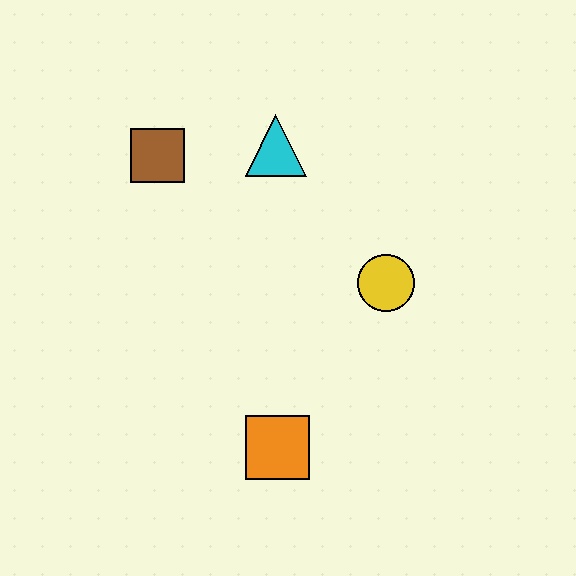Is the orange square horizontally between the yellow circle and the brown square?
Yes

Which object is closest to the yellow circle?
The cyan triangle is closest to the yellow circle.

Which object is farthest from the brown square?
The orange square is farthest from the brown square.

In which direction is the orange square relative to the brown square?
The orange square is below the brown square.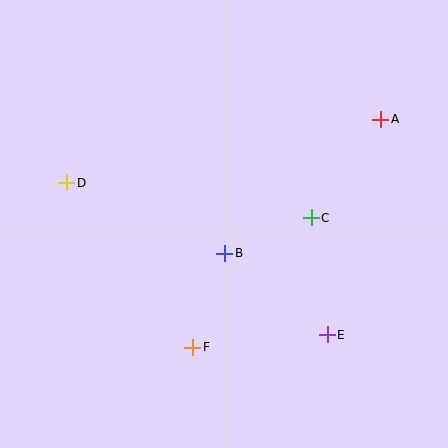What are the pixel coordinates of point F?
Point F is at (193, 347).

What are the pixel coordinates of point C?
Point C is at (311, 218).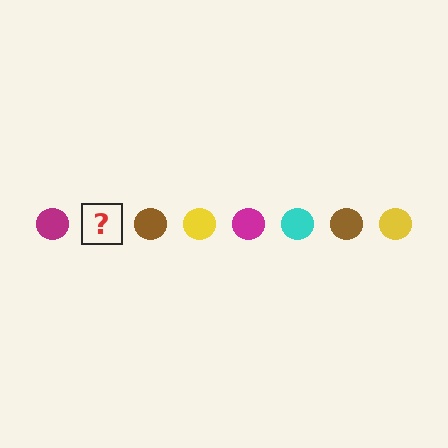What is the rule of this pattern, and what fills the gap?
The rule is that the pattern cycles through magenta, cyan, brown, yellow circles. The gap should be filled with a cyan circle.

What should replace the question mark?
The question mark should be replaced with a cyan circle.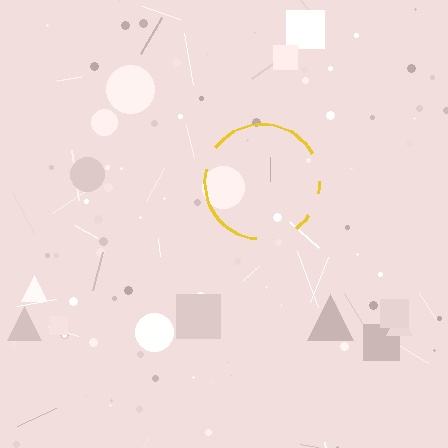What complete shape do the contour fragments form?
The contour fragments form a circle.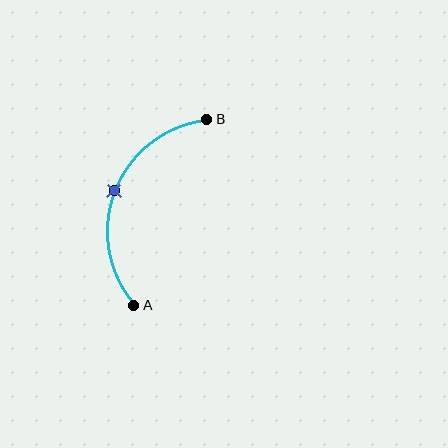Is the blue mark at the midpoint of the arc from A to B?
Yes. The blue mark lies on the arc at equal arc-length from both A and B — it is the arc midpoint.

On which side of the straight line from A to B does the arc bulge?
The arc bulges to the left of the straight line connecting A and B.